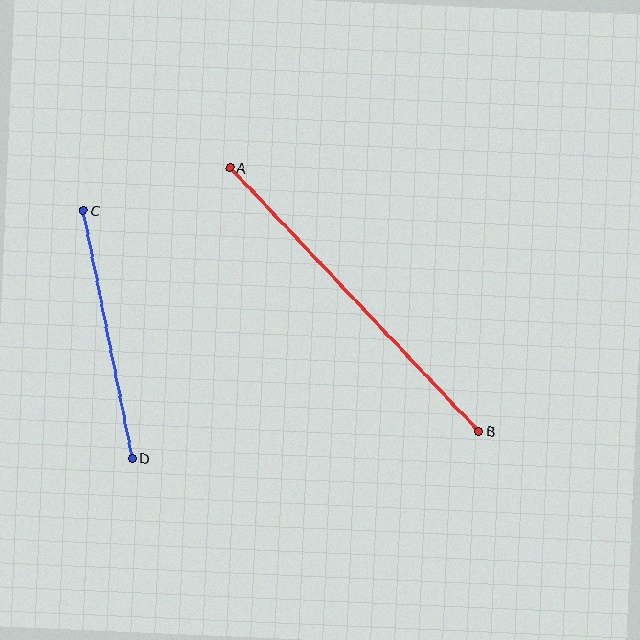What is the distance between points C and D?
The distance is approximately 253 pixels.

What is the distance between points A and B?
The distance is approximately 363 pixels.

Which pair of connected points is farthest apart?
Points A and B are farthest apart.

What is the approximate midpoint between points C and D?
The midpoint is at approximately (108, 334) pixels.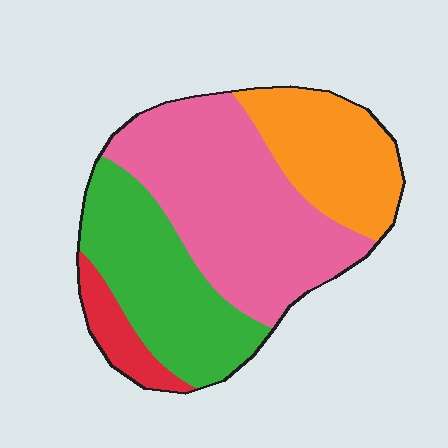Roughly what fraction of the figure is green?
Green covers 28% of the figure.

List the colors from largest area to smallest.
From largest to smallest: pink, green, orange, red.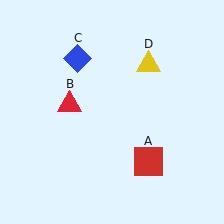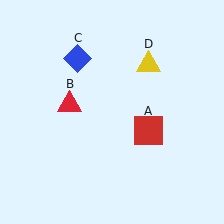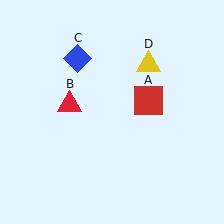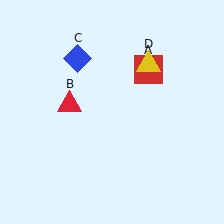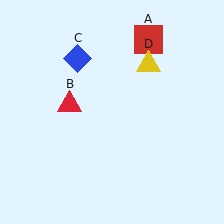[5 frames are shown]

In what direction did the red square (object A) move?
The red square (object A) moved up.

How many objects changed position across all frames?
1 object changed position: red square (object A).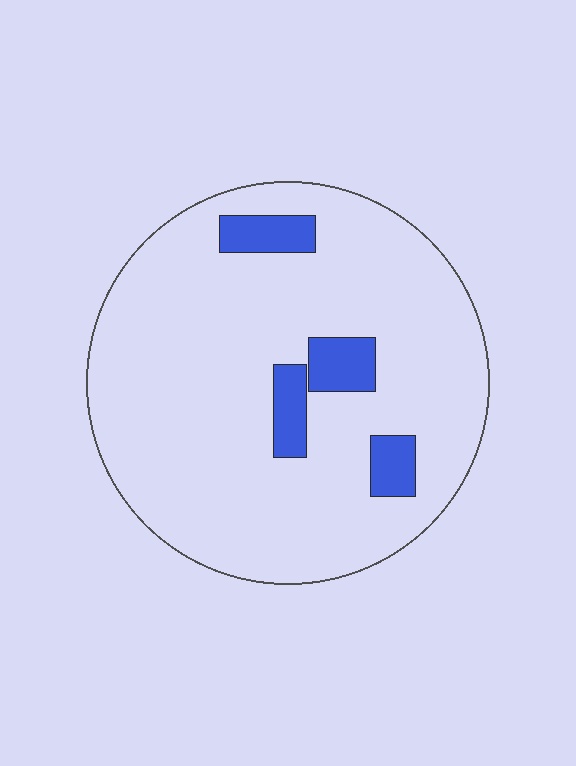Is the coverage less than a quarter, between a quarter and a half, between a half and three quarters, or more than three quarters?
Less than a quarter.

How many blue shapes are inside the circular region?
4.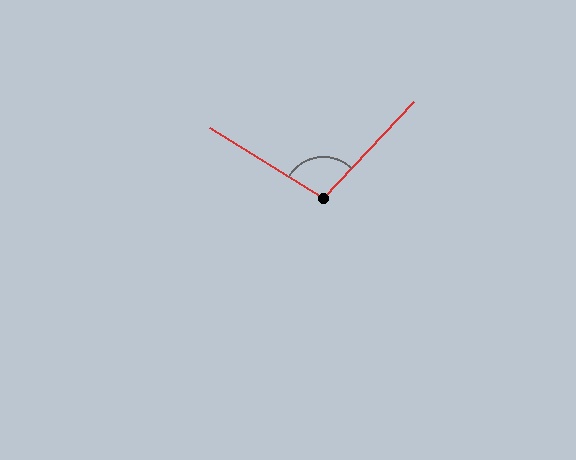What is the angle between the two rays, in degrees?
Approximately 102 degrees.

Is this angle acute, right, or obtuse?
It is obtuse.